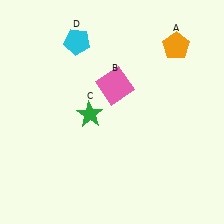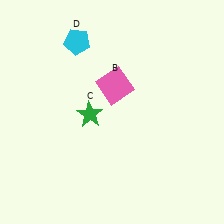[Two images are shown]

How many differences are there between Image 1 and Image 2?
There is 1 difference between the two images.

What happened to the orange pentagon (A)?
The orange pentagon (A) was removed in Image 2. It was in the top-right area of Image 1.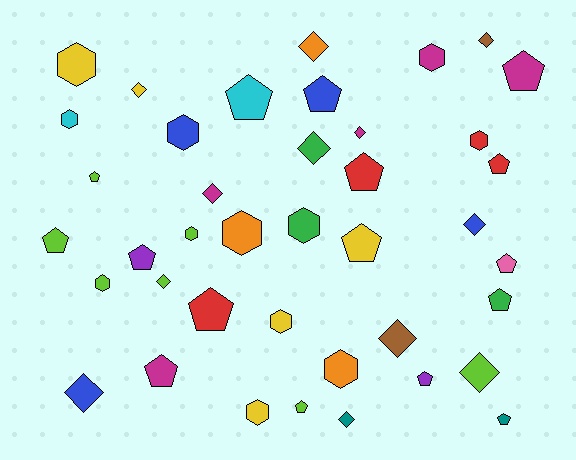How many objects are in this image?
There are 40 objects.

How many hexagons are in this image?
There are 12 hexagons.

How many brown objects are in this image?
There are 2 brown objects.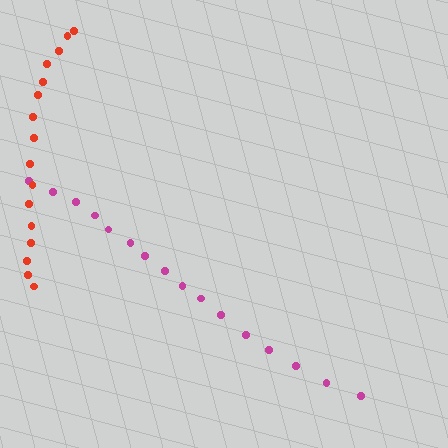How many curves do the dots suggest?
There are 2 distinct paths.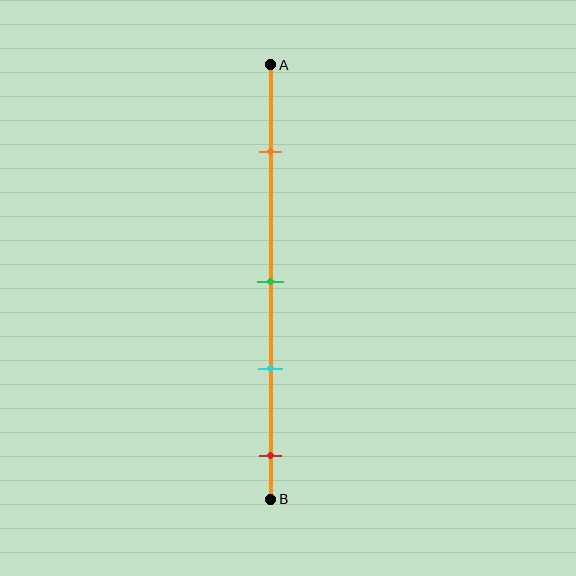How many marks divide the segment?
There are 4 marks dividing the segment.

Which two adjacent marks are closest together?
The green and cyan marks are the closest adjacent pair.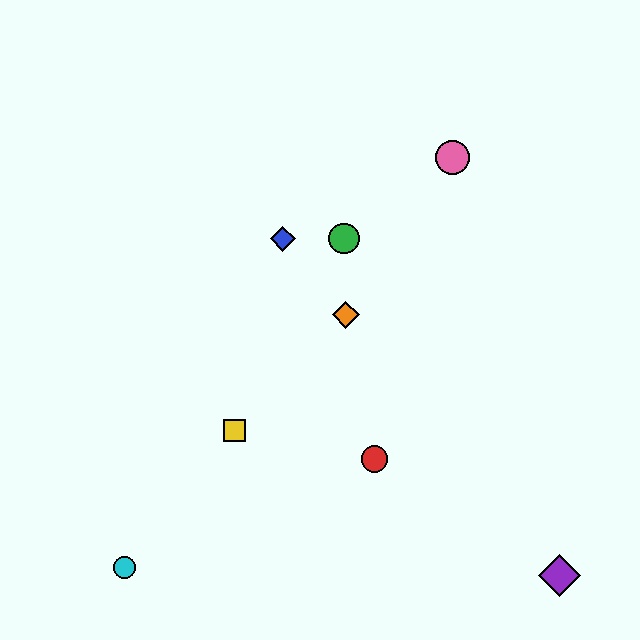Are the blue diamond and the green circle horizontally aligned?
Yes, both are at y≈239.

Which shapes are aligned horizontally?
The blue diamond, the green circle are aligned horizontally.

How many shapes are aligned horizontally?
2 shapes (the blue diamond, the green circle) are aligned horizontally.